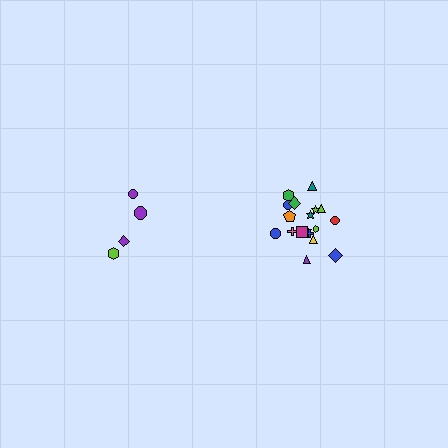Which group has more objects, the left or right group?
The right group.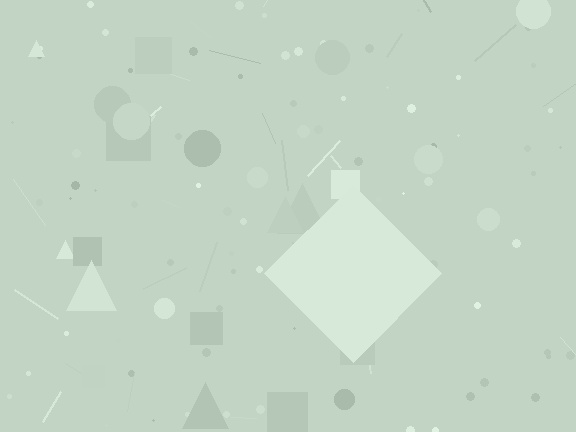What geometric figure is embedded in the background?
A diamond is embedded in the background.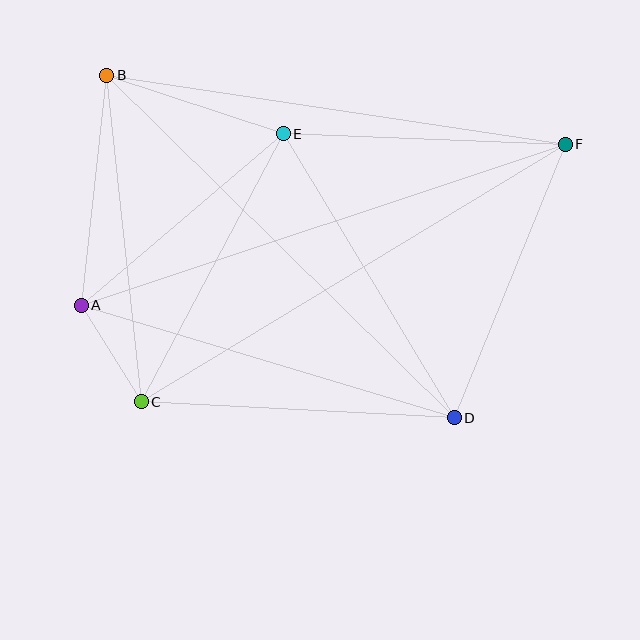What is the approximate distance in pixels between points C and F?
The distance between C and F is approximately 496 pixels.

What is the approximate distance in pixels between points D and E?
The distance between D and E is approximately 331 pixels.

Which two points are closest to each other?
Points A and C are closest to each other.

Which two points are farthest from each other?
Points A and F are farthest from each other.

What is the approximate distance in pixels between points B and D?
The distance between B and D is approximately 488 pixels.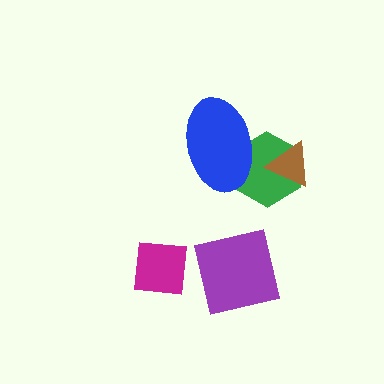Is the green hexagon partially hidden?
Yes, it is partially covered by another shape.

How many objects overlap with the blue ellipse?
1 object overlaps with the blue ellipse.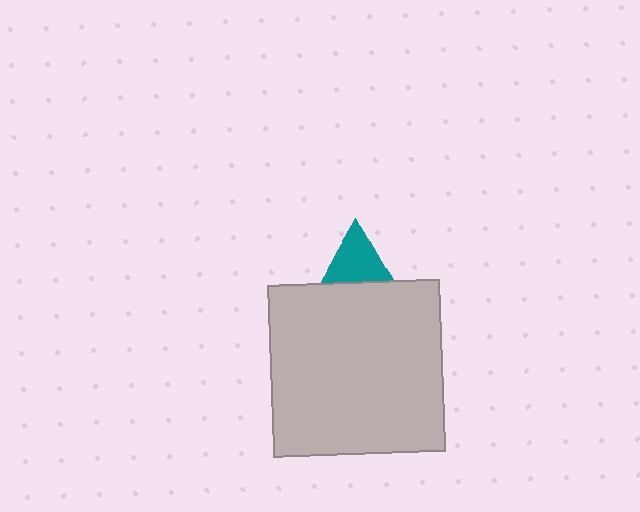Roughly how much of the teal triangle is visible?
A small part of it is visible (roughly 45%).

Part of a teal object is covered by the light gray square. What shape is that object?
It is a triangle.